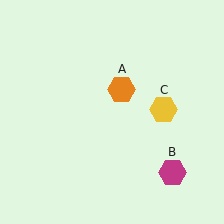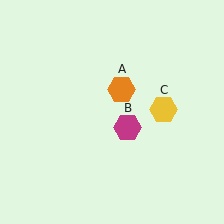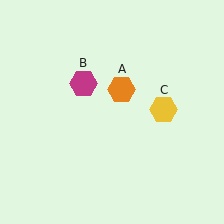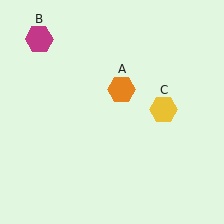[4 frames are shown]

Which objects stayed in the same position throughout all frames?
Orange hexagon (object A) and yellow hexagon (object C) remained stationary.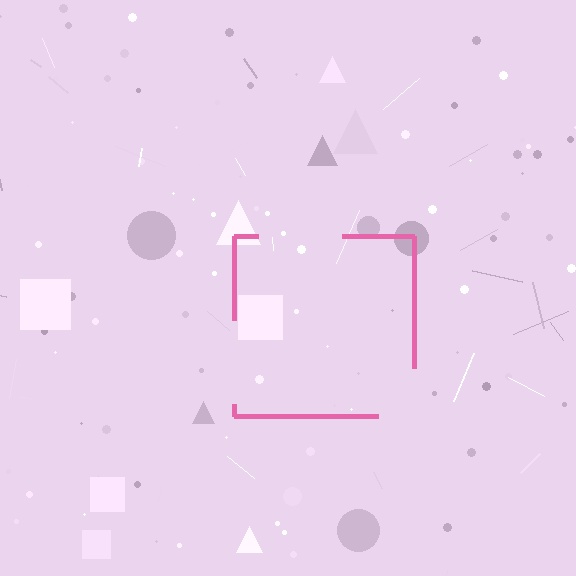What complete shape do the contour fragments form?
The contour fragments form a square.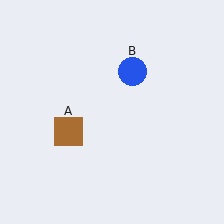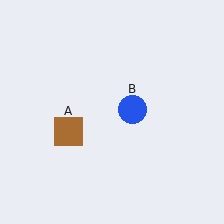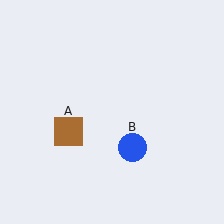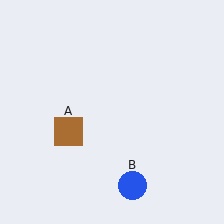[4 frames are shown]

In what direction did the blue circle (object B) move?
The blue circle (object B) moved down.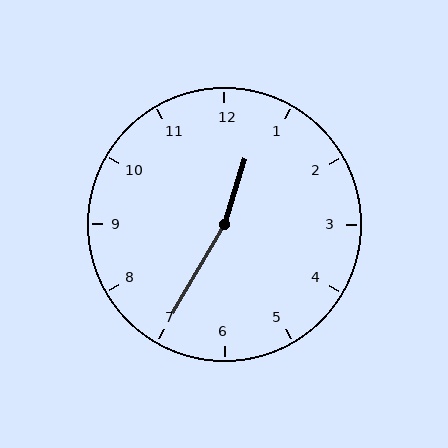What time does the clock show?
12:35.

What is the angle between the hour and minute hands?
Approximately 168 degrees.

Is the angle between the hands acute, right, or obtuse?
It is obtuse.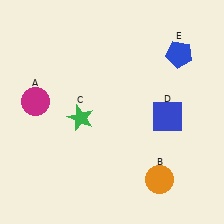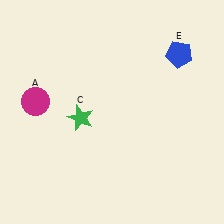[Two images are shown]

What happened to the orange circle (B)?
The orange circle (B) was removed in Image 2. It was in the bottom-right area of Image 1.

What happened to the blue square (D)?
The blue square (D) was removed in Image 2. It was in the bottom-right area of Image 1.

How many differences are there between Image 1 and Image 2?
There are 2 differences between the two images.